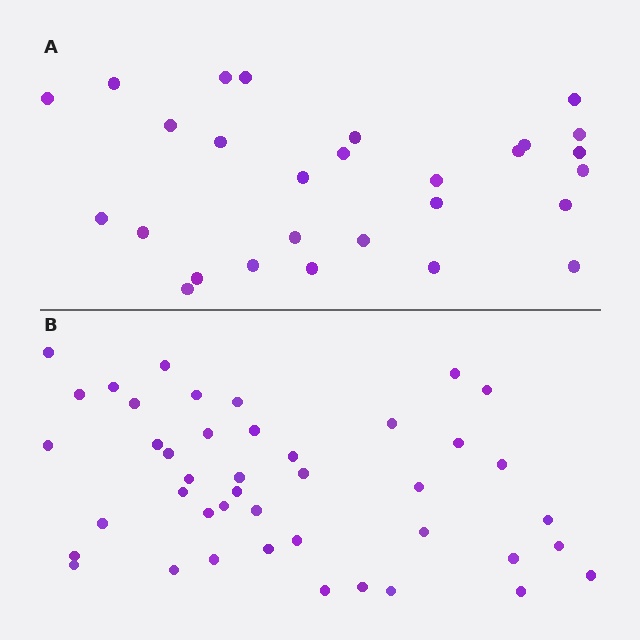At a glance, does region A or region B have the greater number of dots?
Region B (the bottom region) has more dots.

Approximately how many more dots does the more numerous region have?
Region B has approximately 15 more dots than region A.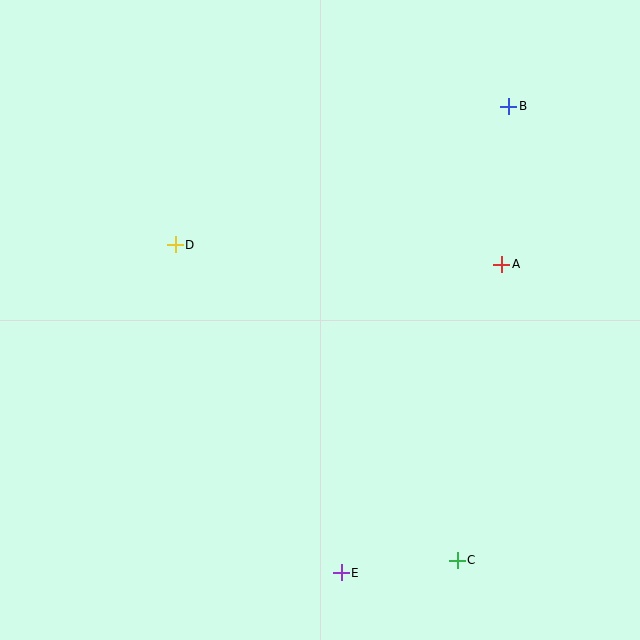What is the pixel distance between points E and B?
The distance between E and B is 496 pixels.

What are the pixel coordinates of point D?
Point D is at (175, 245).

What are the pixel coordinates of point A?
Point A is at (502, 264).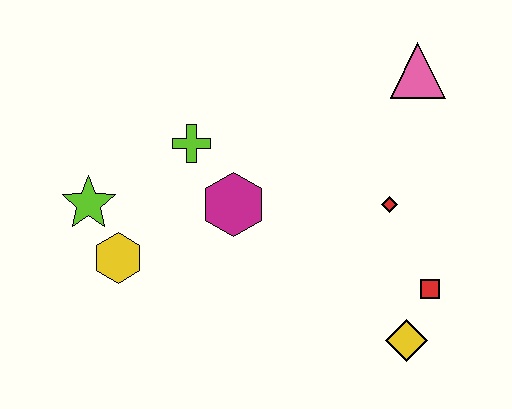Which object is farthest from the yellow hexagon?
The pink triangle is farthest from the yellow hexagon.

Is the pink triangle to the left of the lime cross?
No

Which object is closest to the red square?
The yellow diamond is closest to the red square.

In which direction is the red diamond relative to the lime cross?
The red diamond is to the right of the lime cross.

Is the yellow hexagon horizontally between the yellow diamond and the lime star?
Yes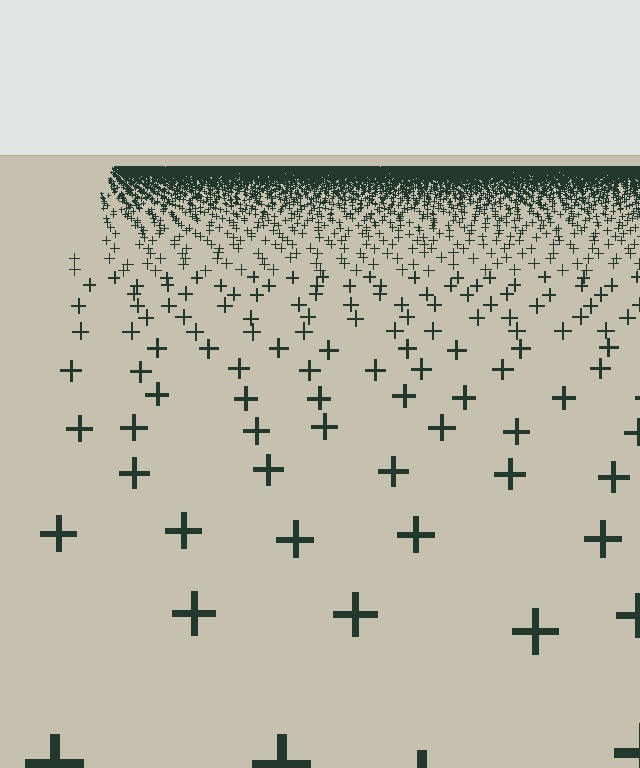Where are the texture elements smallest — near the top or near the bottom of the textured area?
Near the top.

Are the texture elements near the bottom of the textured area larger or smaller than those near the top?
Larger. Near the bottom, elements are closer to the viewer and appear at a bigger on-screen size.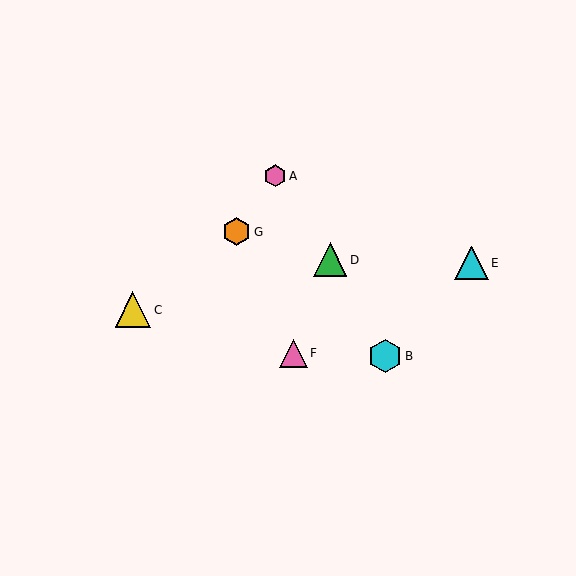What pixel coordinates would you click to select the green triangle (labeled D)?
Click at (330, 260) to select the green triangle D.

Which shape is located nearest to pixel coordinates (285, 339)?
The pink triangle (labeled F) at (293, 353) is nearest to that location.